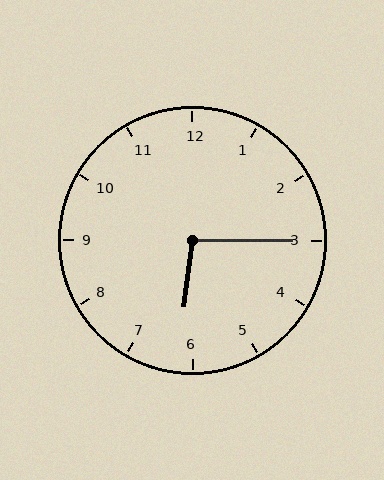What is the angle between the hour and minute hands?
Approximately 98 degrees.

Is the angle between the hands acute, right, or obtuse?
It is obtuse.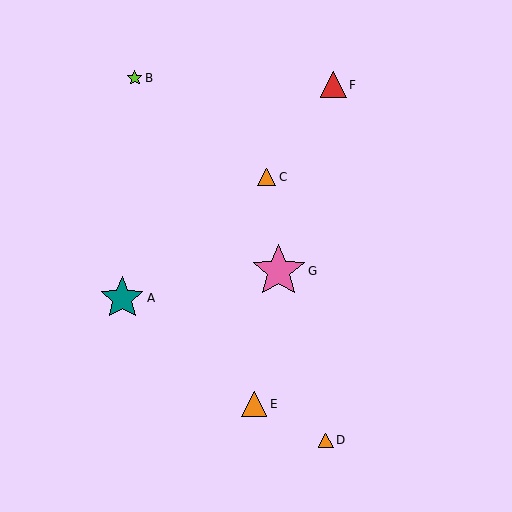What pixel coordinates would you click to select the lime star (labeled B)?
Click at (134, 78) to select the lime star B.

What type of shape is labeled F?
Shape F is a red triangle.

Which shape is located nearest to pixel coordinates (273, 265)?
The pink star (labeled G) at (279, 271) is nearest to that location.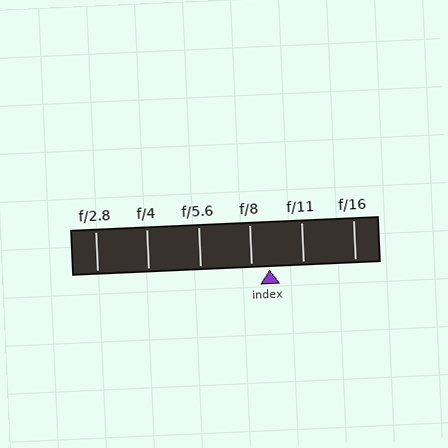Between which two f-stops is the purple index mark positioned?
The index mark is between f/8 and f/11.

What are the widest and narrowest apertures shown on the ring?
The widest aperture shown is f/2.8 and the narrowest is f/16.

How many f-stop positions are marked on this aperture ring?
There are 6 f-stop positions marked.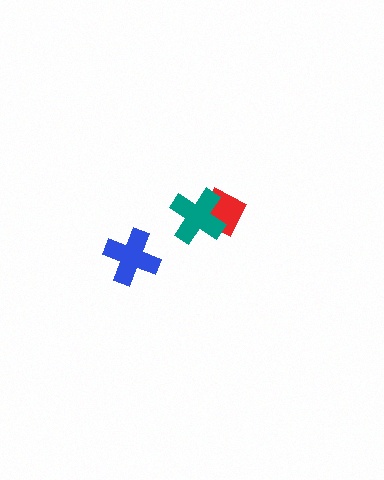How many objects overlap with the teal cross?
1 object overlaps with the teal cross.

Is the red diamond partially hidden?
Yes, it is partially covered by another shape.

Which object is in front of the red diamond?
The teal cross is in front of the red diamond.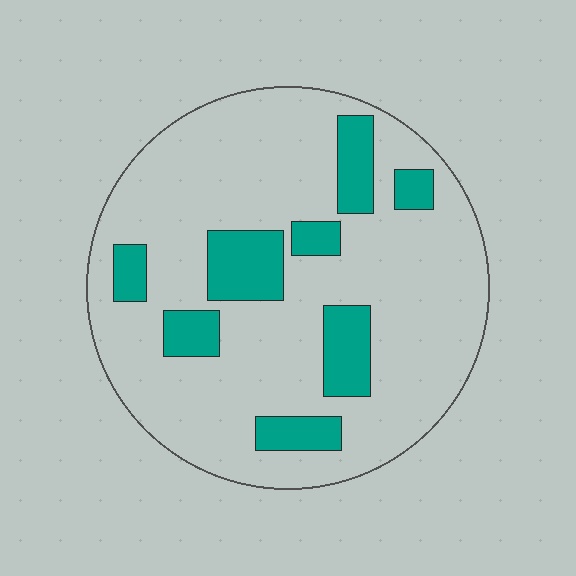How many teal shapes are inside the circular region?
8.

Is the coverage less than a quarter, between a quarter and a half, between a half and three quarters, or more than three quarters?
Less than a quarter.